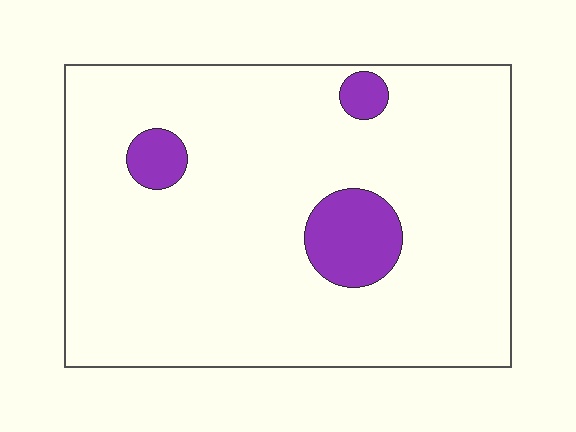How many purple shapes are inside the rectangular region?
3.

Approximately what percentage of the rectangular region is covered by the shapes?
Approximately 10%.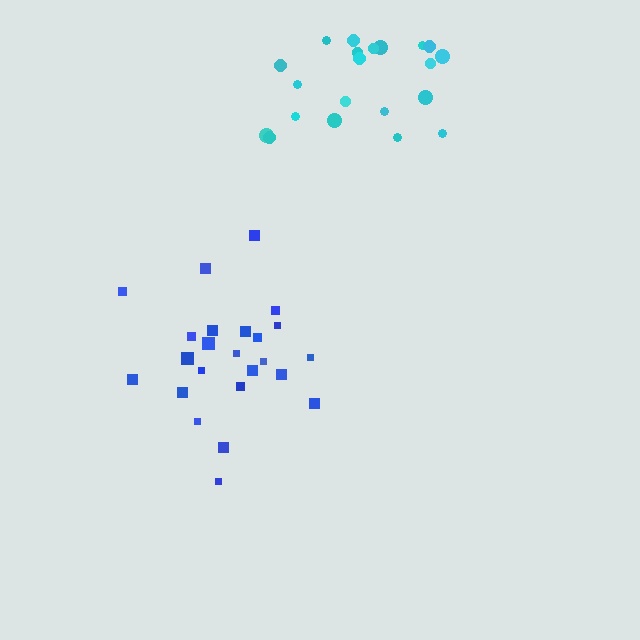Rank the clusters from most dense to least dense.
blue, cyan.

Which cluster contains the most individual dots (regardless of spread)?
Blue (24).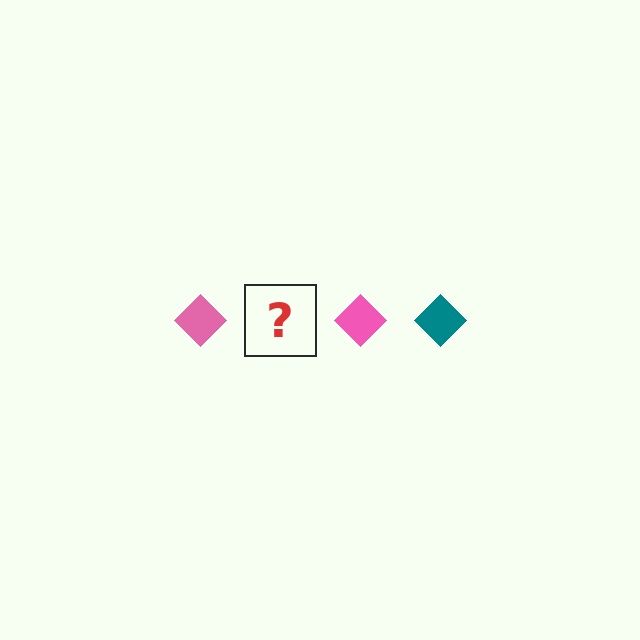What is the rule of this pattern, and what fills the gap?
The rule is that the pattern cycles through pink, teal diamonds. The gap should be filled with a teal diamond.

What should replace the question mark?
The question mark should be replaced with a teal diamond.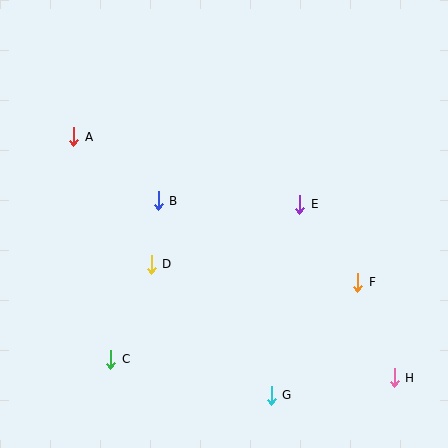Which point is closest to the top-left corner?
Point A is closest to the top-left corner.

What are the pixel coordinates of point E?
Point E is at (300, 204).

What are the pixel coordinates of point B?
Point B is at (158, 201).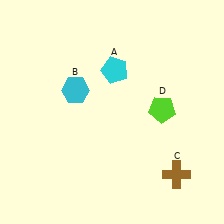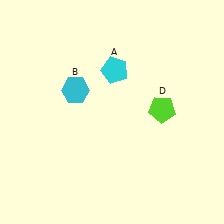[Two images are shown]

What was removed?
The brown cross (C) was removed in Image 2.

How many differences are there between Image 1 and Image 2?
There is 1 difference between the two images.